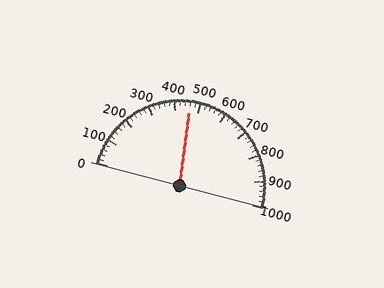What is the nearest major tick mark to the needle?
The nearest major tick mark is 500.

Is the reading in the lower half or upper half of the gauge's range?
The reading is in the lower half of the range (0 to 1000).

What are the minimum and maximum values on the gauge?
The gauge ranges from 0 to 1000.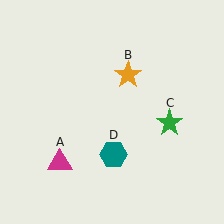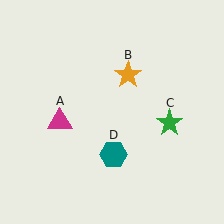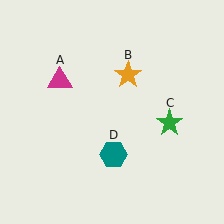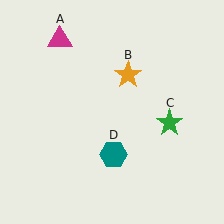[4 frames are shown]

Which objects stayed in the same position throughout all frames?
Orange star (object B) and green star (object C) and teal hexagon (object D) remained stationary.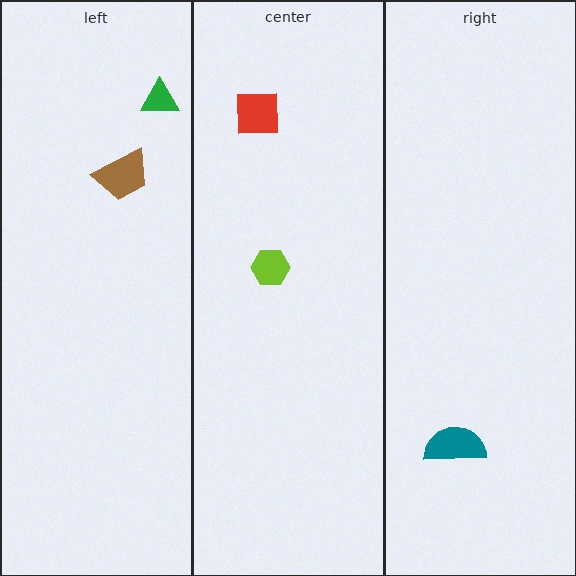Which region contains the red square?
The center region.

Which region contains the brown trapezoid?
The left region.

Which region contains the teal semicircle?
The right region.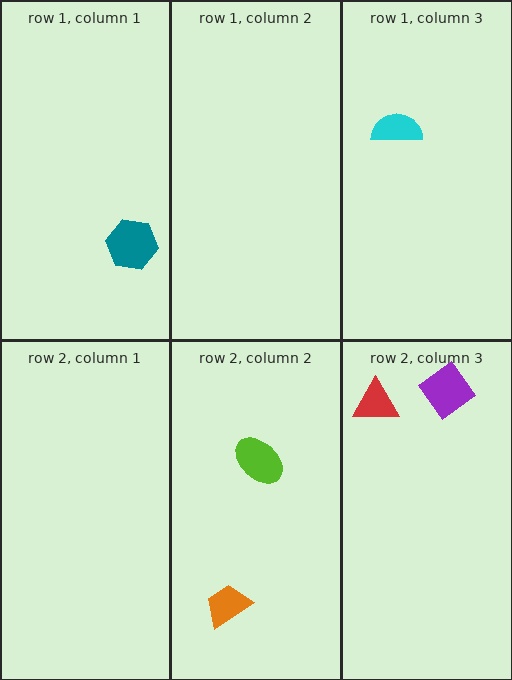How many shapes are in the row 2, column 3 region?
2.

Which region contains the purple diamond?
The row 2, column 3 region.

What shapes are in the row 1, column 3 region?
The cyan semicircle.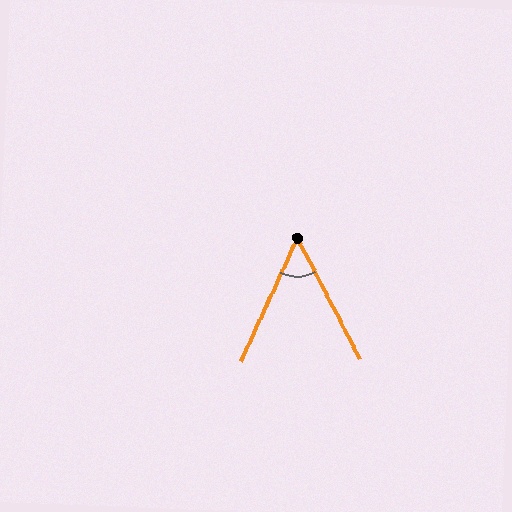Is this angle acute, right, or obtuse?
It is acute.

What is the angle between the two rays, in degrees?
Approximately 52 degrees.